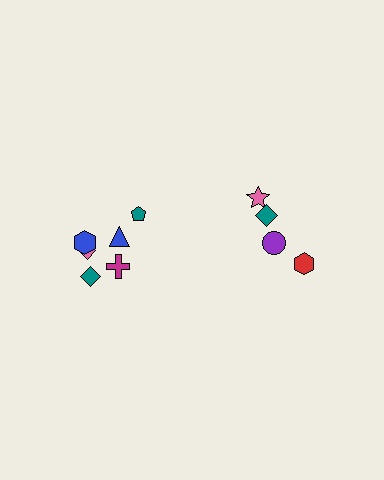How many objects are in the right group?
There are 4 objects.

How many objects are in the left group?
There are 6 objects.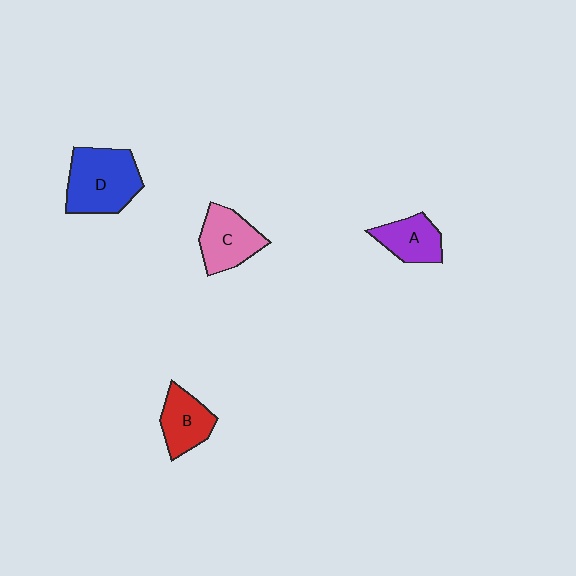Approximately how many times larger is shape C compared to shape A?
Approximately 1.2 times.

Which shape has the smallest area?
Shape A (purple).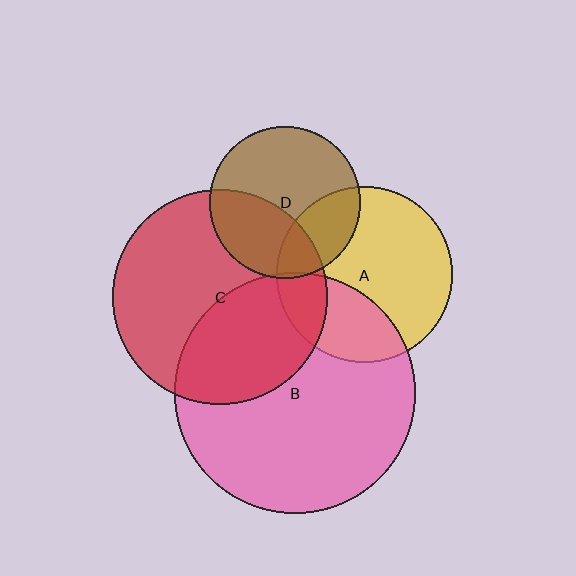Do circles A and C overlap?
Yes.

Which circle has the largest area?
Circle B (pink).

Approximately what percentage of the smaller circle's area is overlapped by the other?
Approximately 20%.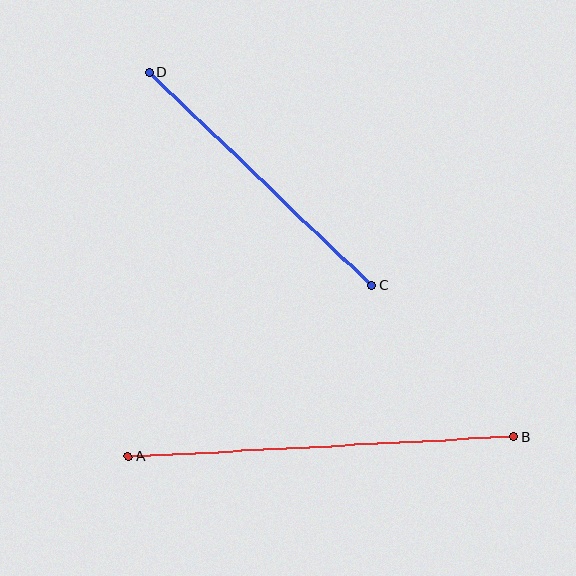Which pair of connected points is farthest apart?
Points A and B are farthest apart.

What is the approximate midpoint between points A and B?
The midpoint is at approximately (321, 447) pixels.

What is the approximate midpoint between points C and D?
The midpoint is at approximately (261, 179) pixels.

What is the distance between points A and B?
The distance is approximately 387 pixels.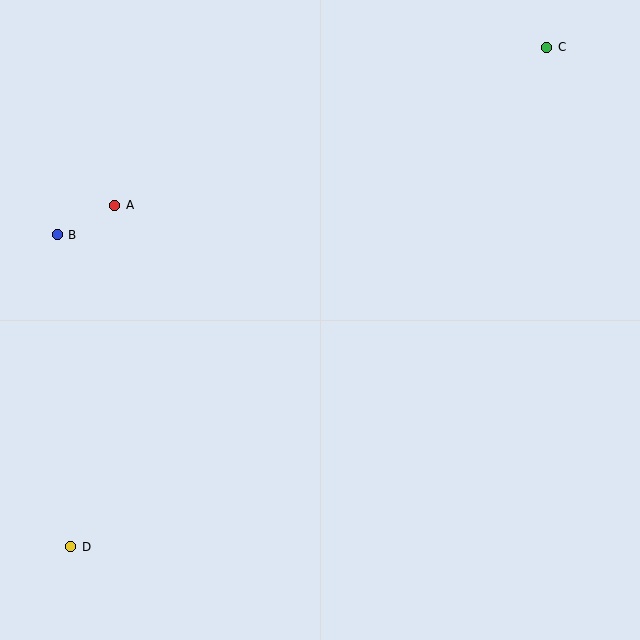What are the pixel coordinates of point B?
Point B is at (57, 235).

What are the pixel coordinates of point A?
Point A is at (115, 205).